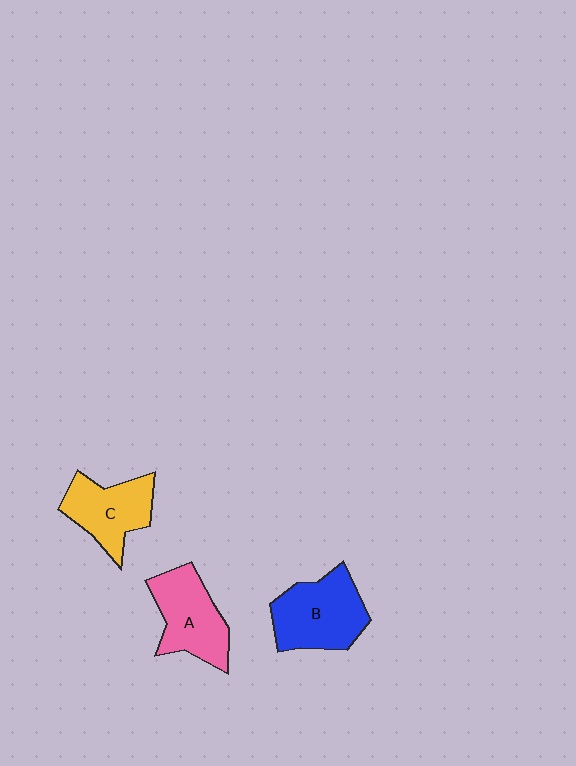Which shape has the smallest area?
Shape C (yellow).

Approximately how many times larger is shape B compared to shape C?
Approximately 1.2 times.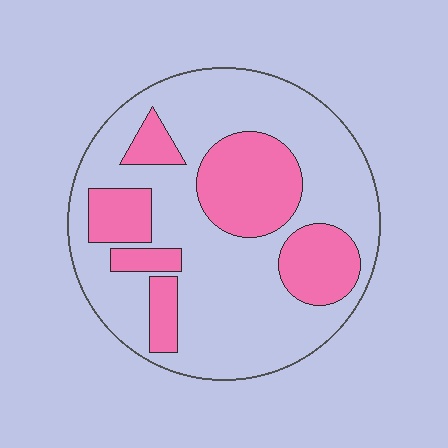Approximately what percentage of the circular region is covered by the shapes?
Approximately 30%.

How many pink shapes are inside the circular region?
6.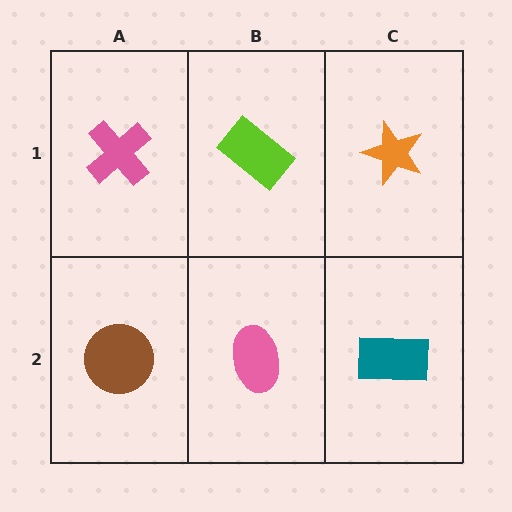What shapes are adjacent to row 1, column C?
A teal rectangle (row 2, column C), a lime rectangle (row 1, column B).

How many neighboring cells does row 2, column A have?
2.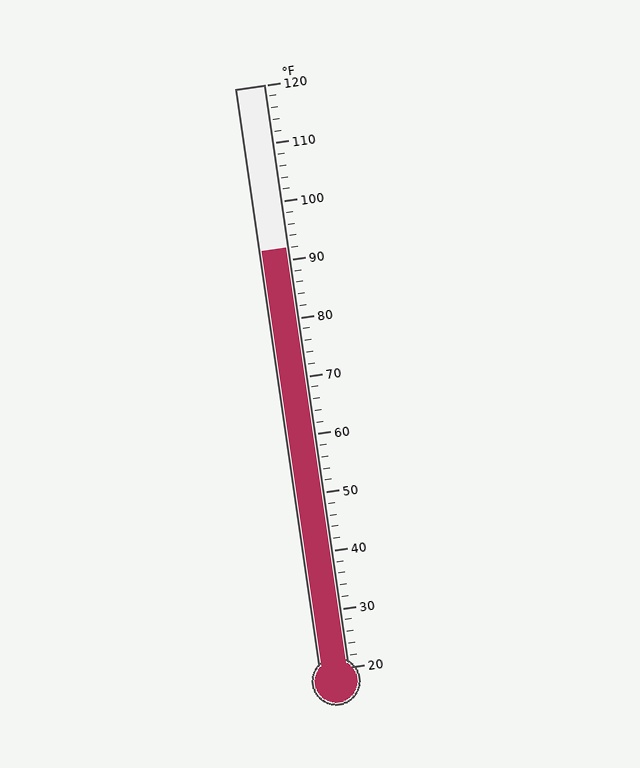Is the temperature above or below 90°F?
The temperature is above 90°F.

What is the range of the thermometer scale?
The thermometer scale ranges from 20°F to 120°F.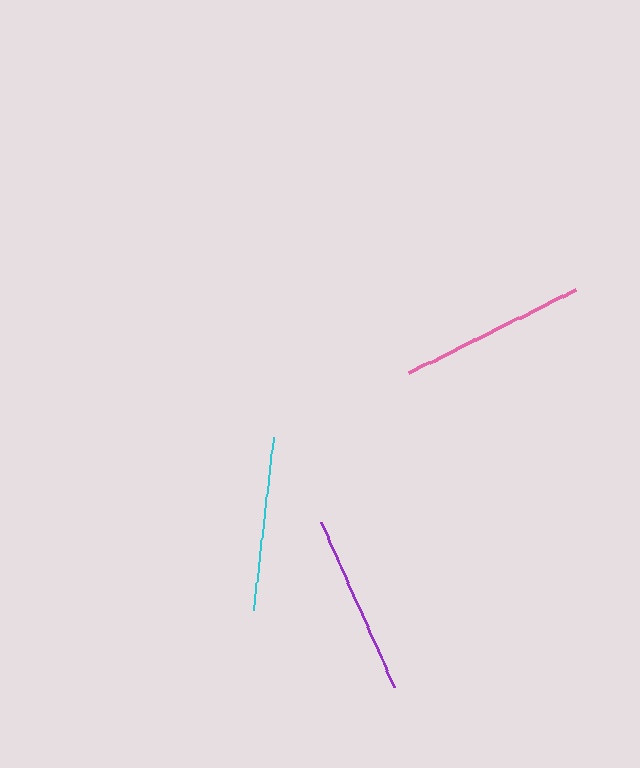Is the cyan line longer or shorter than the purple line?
The purple line is longer than the cyan line.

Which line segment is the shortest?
The cyan line is the shortest at approximately 174 pixels.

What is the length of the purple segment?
The purple segment is approximately 181 pixels long.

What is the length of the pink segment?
The pink segment is approximately 187 pixels long.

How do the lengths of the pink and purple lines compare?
The pink and purple lines are approximately the same length.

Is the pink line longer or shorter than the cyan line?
The pink line is longer than the cyan line.